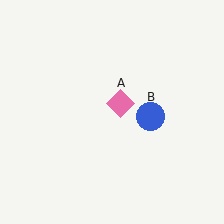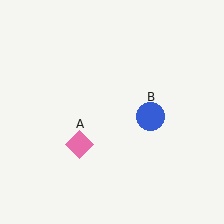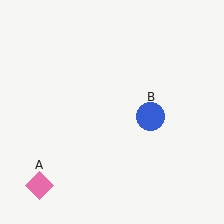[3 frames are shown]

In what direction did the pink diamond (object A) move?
The pink diamond (object A) moved down and to the left.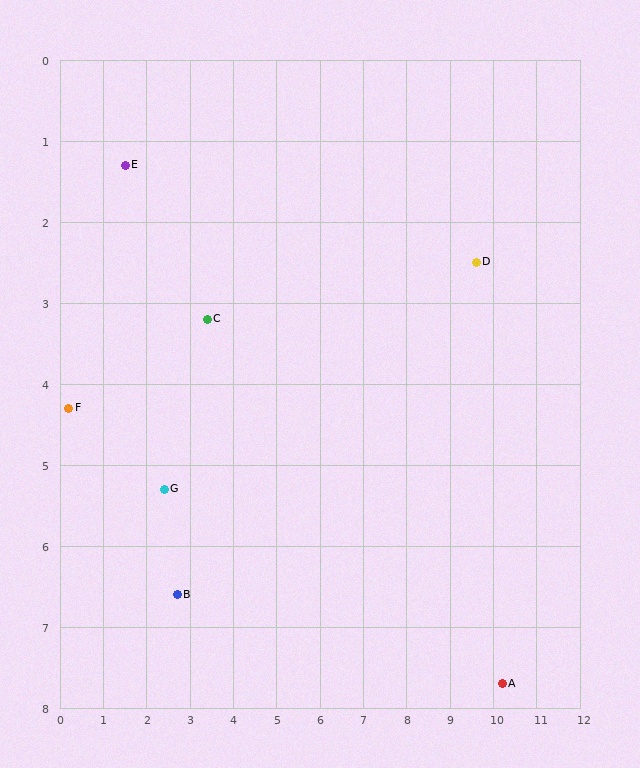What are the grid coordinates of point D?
Point D is at approximately (9.6, 2.5).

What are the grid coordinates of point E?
Point E is at approximately (1.5, 1.3).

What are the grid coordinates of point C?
Point C is at approximately (3.4, 3.2).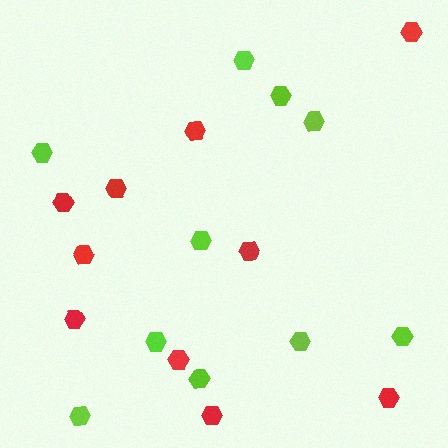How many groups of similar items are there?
There are 2 groups: one group of lime hexagons (10) and one group of red hexagons (10).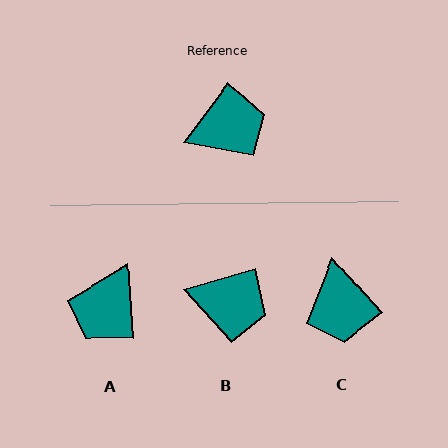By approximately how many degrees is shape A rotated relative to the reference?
Approximately 139 degrees clockwise.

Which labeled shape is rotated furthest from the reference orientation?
A, about 139 degrees away.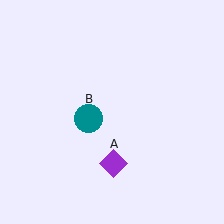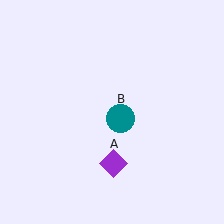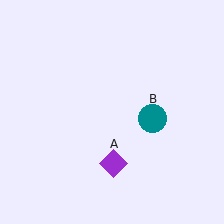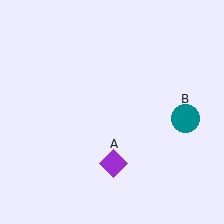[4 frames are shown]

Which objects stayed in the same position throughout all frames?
Purple diamond (object A) remained stationary.